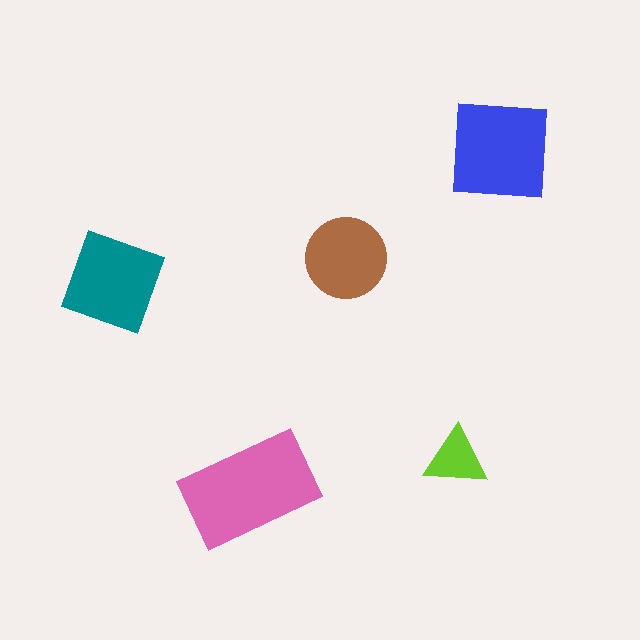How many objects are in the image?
There are 5 objects in the image.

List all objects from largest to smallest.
The pink rectangle, the blue square, the teal square, the brown circle, the lime triangle.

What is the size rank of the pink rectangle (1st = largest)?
1st.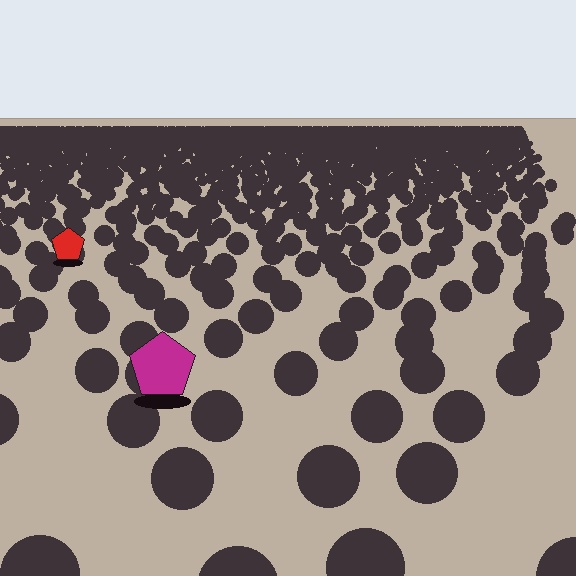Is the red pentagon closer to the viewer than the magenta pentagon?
No. The magenta pentagon is closer — you can tell from the texture gradient: the ground texture is coarser near it.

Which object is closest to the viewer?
The magenta pentagon is closest. The texture marks near it are larger and more spread out.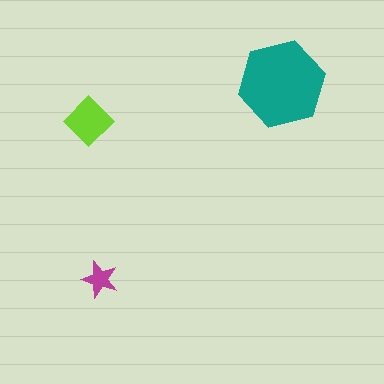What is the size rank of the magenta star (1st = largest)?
3rd.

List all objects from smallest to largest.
The magenta star, the lime diamond, the teal hexagon.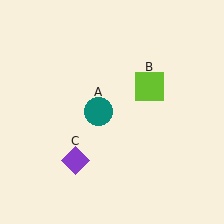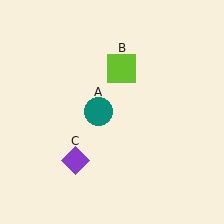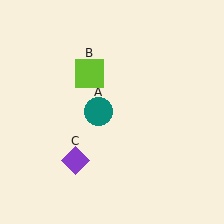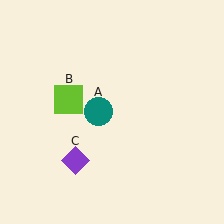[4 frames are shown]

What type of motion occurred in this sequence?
The lime square (object B) rotated counterclockwise around the center of the scene.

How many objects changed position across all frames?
1 object changed position: lime square (object B).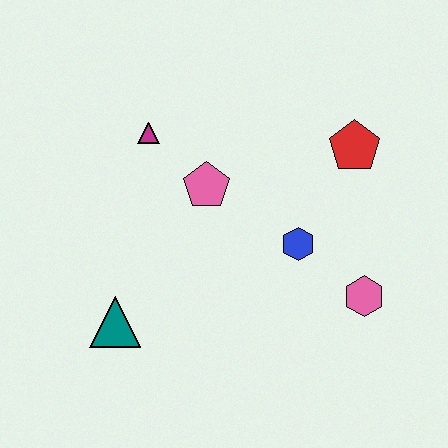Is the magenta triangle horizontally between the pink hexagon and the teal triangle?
Yes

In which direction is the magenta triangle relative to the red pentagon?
The magenta triangle is to the left of the red pentagon.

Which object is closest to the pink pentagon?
The magenta triangle is closest to the pink pentagon.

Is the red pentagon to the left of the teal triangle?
No